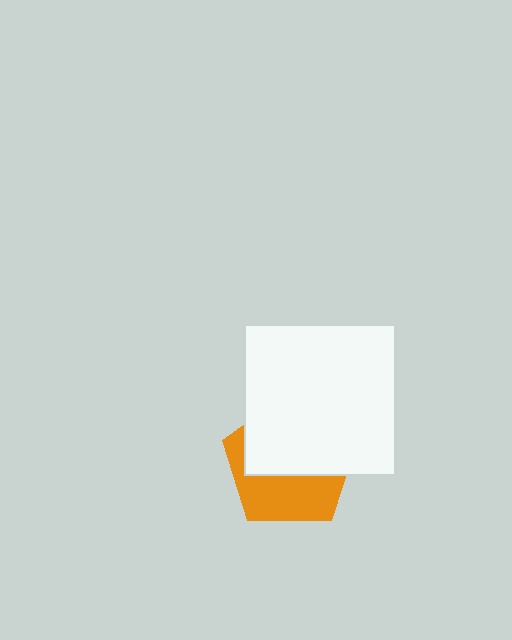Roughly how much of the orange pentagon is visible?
A small part of it is visible (roughly 43%).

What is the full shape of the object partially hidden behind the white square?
The partially hidden object is an orange pentagon.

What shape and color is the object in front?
The object in front is a white square.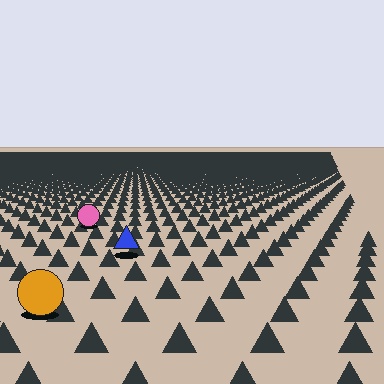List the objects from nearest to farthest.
From nearest to farthest: the orange circle, the blue triangle, the pink circle.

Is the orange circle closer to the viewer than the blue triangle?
Yes. The orange circle is closer — you can tell from the texture gradient: the ground texture is coarser near it.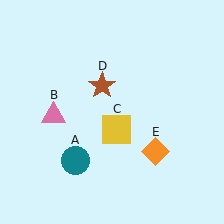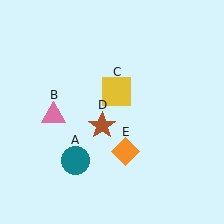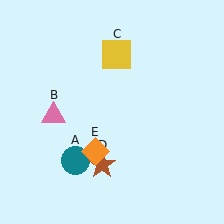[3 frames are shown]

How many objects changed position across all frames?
3 objects changed position: yellow square (object C), brown star (object D), orange diamond (object E).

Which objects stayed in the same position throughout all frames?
Teal circle (object A) and pink triangle (object B) remained stationary.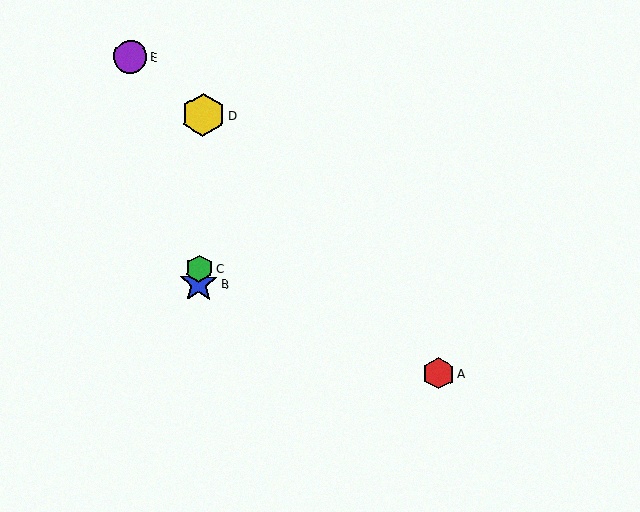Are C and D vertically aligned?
Yes, both are at x≈199.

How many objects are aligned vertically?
3 objects (B, C, D) are aligned vertically.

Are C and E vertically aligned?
No, C is at x≈199 and E is at x≈131.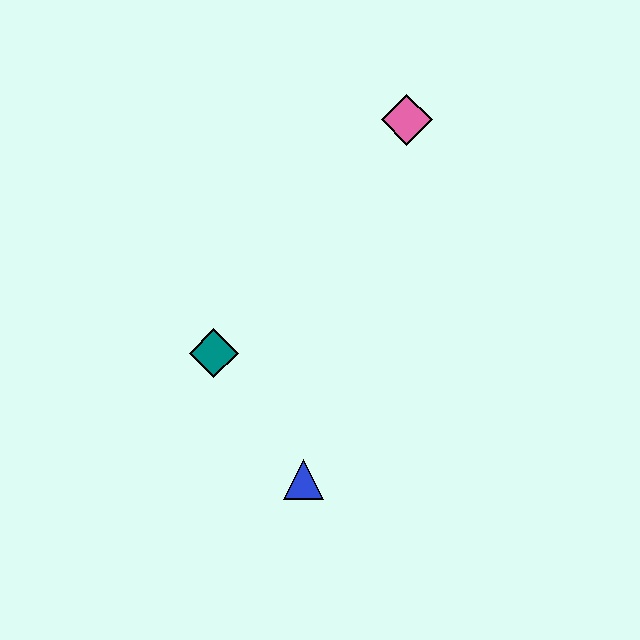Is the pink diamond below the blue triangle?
No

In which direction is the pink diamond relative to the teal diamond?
The pink diamond is above the teal diamond.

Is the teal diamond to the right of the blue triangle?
No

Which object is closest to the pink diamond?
The teal diamond is closest to the pink diamond.